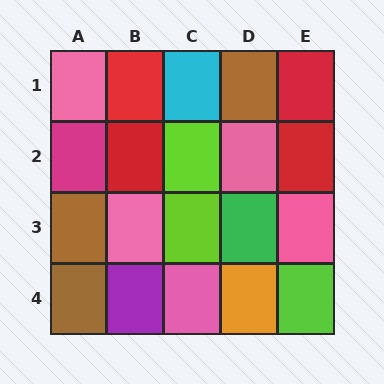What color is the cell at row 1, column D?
Brown.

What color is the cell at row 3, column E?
Pink.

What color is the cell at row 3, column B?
Pink.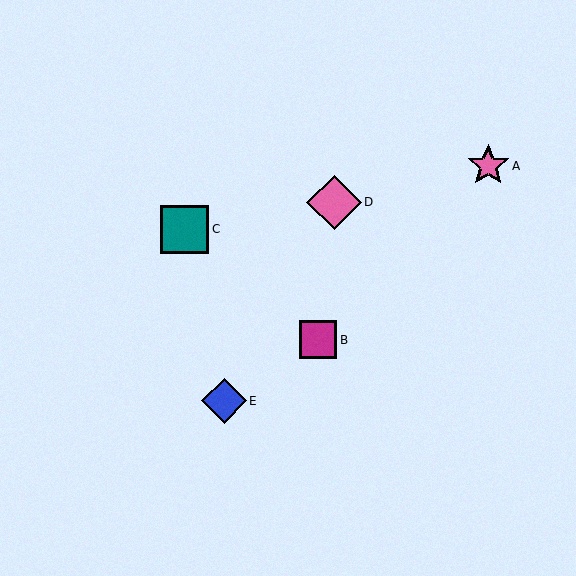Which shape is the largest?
The pink diamond (labeled D) is the largest.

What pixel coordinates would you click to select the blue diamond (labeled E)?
Click at (224, 401) to select the blue diamond E.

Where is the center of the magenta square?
The center of the magenta square is at (318, 340).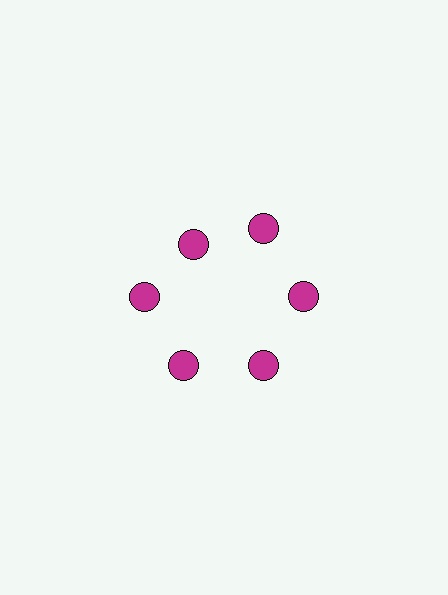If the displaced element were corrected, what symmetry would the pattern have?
It would have 6-fold rotational symmetry — the pattern would map onto itself every 60 degrees.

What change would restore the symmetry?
The symmetry would be restored by moving it outward, back onto the ring so that all 6 circles sit at equal angles and equal distance from the center.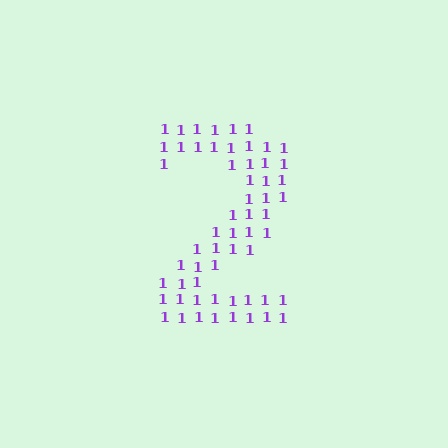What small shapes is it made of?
It is made of small digit 1's.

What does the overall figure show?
The overall figure shows the digit 2.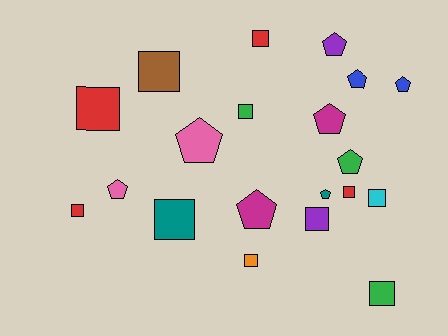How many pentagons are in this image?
There are 9 pentagons.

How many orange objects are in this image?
There is 1 orange object.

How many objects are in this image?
There are 20 objects.